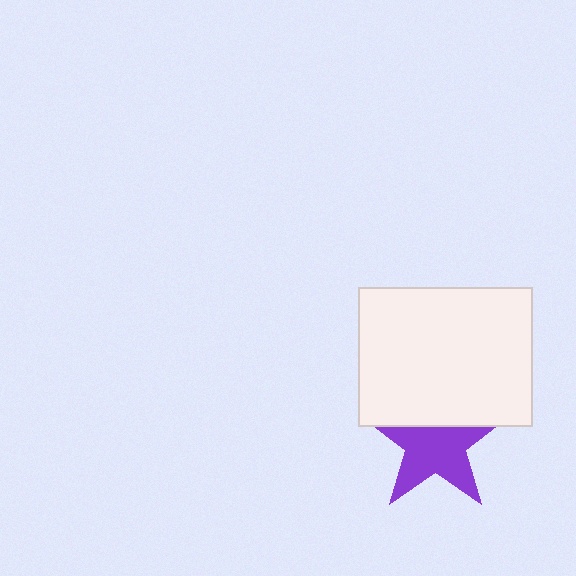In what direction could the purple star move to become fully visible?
The purple star could move down. That would shift it out from behind the white rectangle entirely.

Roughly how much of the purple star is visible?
About half of it is visible (roughly 64%).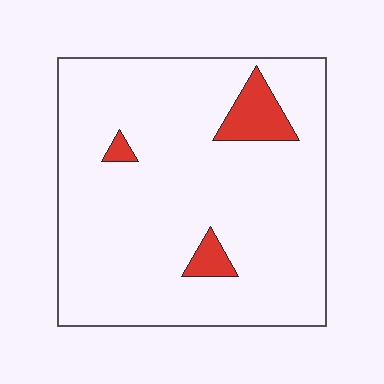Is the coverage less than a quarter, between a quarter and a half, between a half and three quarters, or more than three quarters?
Less than a quarter.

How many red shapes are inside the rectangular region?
3.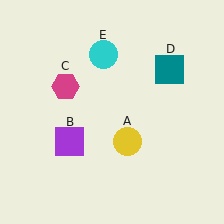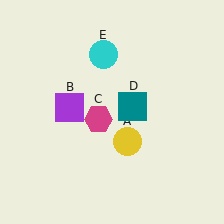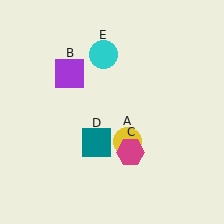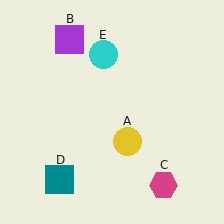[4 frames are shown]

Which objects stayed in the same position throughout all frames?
Yellow circle (object A) and cyan circle (object E) remained stationary.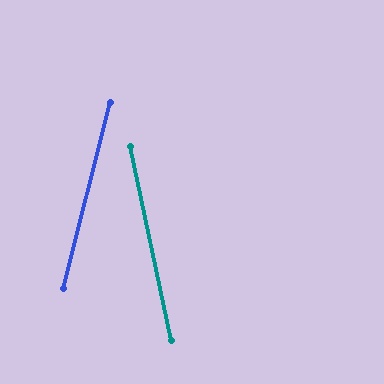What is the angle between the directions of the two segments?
Approximately 26 degrees.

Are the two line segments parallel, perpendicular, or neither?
Neither parallel nor perpendicular — they differ by about 26°.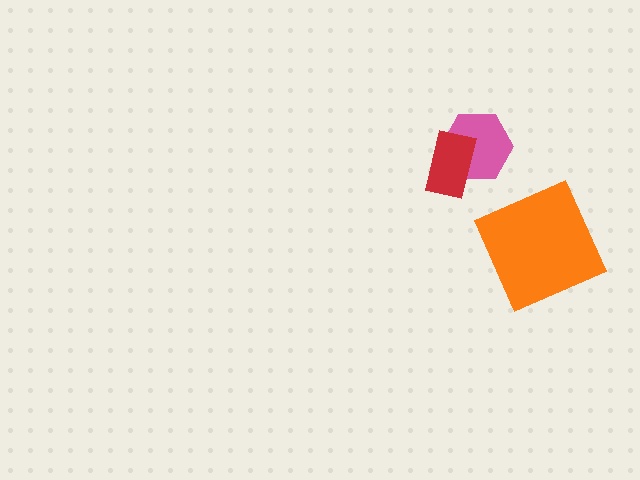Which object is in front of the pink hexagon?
The red rectangle is in front of the pink hexagon.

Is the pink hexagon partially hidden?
Yes, it is partially covered by another shape.